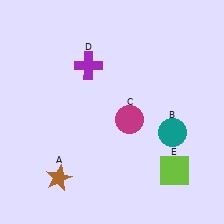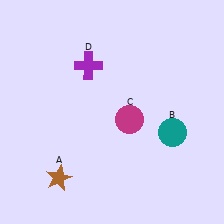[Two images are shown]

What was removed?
The lime square (E) was removed in Image 2.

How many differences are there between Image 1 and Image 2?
There is 1 difference between the two images.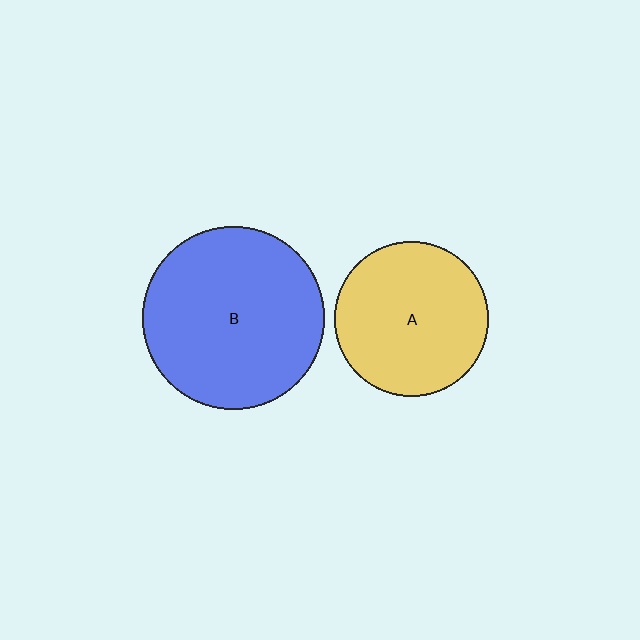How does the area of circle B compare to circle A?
Approximately 1.4 times.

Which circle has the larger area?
Circle B (blue).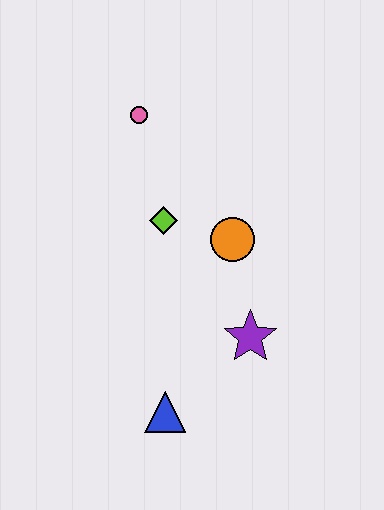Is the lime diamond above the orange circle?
Yes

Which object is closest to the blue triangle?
The purple star is closest to the blue triangle.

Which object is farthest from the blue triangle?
The pink circle is farthest from the blue triangle.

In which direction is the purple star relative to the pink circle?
The purple star is below the pink circle.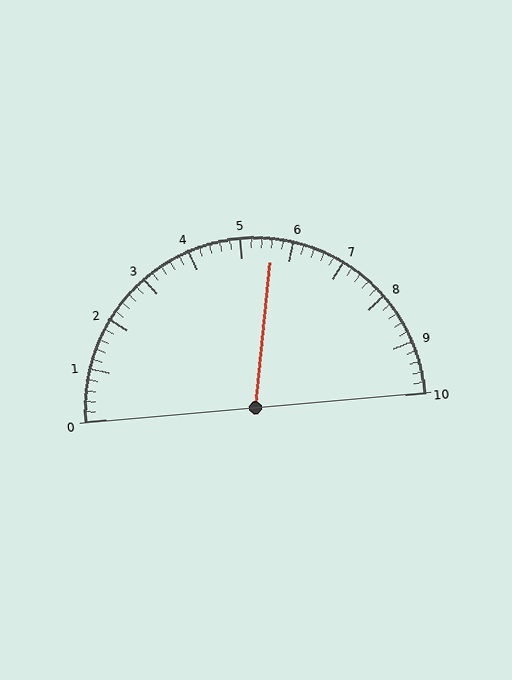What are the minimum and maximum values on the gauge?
The gauge ranges from 0 to 10.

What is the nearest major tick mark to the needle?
The nearest major tick mark is 6.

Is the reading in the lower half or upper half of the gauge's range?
The reading is in the upper half of the range (0 to 10).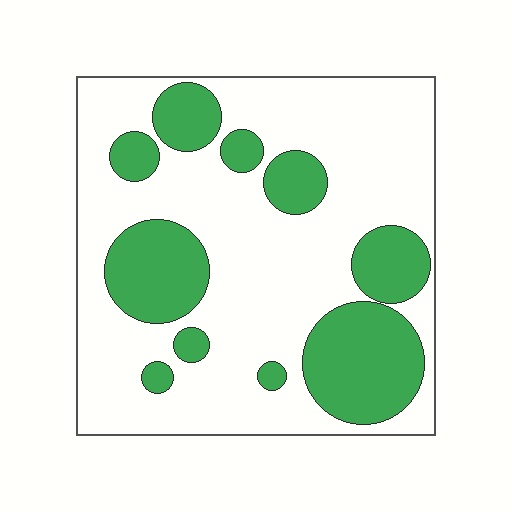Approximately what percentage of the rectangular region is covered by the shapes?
Approximately 30%.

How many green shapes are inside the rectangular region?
10.